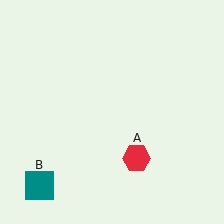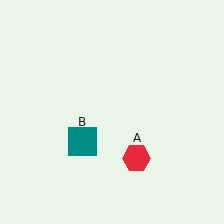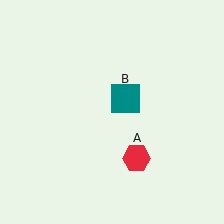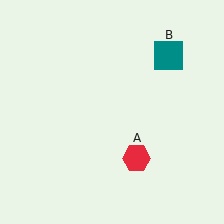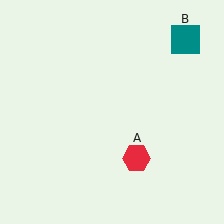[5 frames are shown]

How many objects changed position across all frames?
1 object changed position: teal square (object B).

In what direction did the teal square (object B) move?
The teal square (object B) moved up and to the right.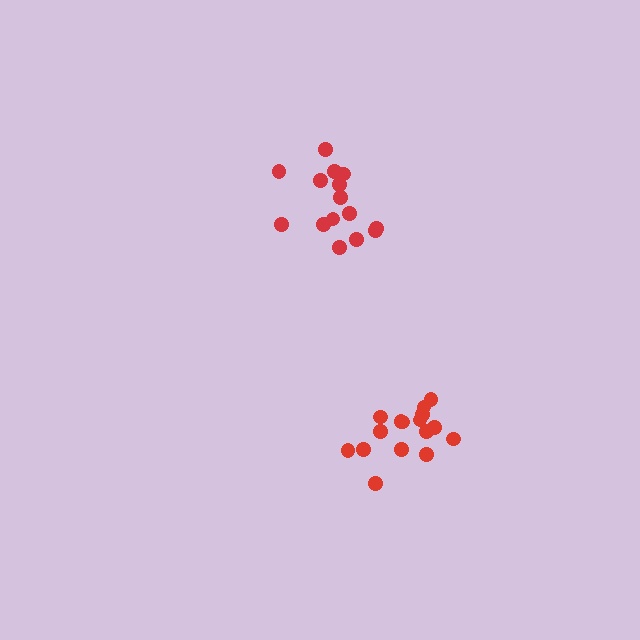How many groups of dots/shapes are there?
There are 2 groups.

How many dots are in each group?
Group 1: 16 dots, Group 2: 15 dots (31 total).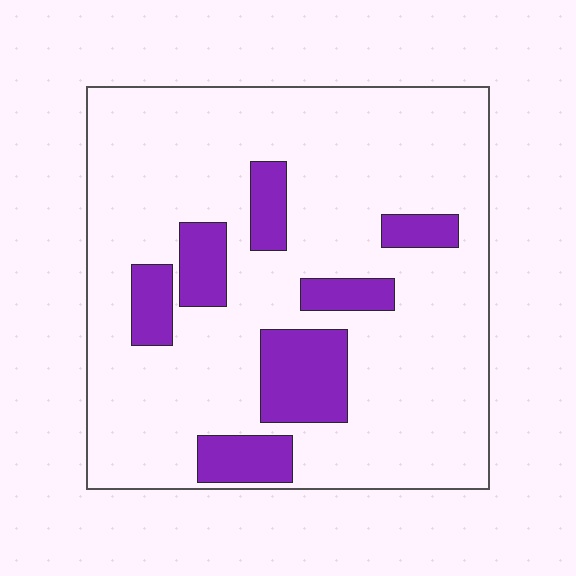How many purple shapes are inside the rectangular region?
7.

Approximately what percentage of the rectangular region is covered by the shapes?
Approximately 20%.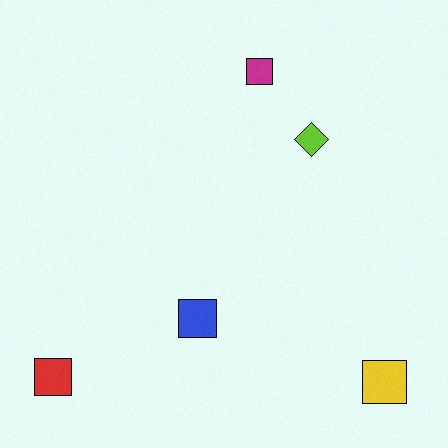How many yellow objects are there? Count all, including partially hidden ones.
There is 1 yellow object.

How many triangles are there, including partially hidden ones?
There are no triangles.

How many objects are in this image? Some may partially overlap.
There are 5 objects.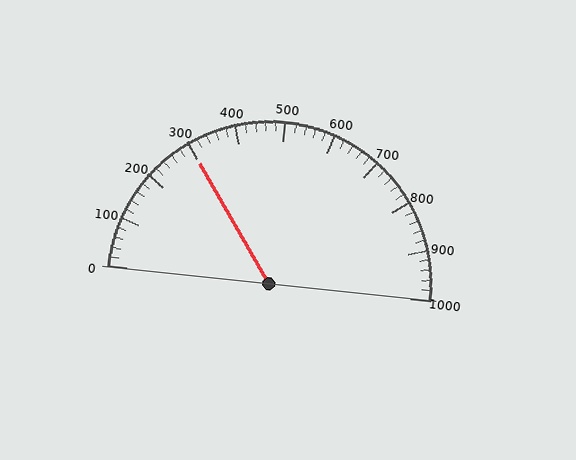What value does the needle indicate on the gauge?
The needle indicates approximately 300.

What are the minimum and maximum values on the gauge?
The gauge ranges from 0 to 1000.